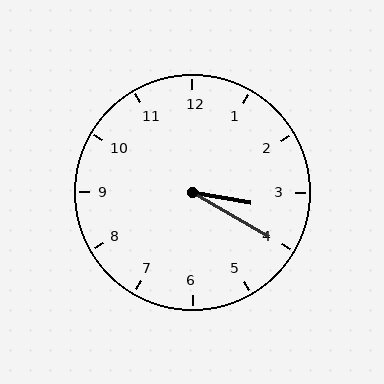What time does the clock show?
3:20.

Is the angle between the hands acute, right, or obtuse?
It is acute.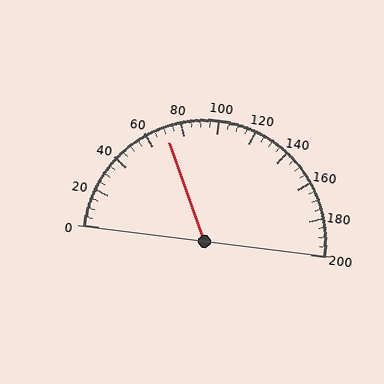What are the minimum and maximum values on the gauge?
The gauge ranges from 0 to 200.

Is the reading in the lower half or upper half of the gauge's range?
The reading is in the lower half of the range (0 to 200).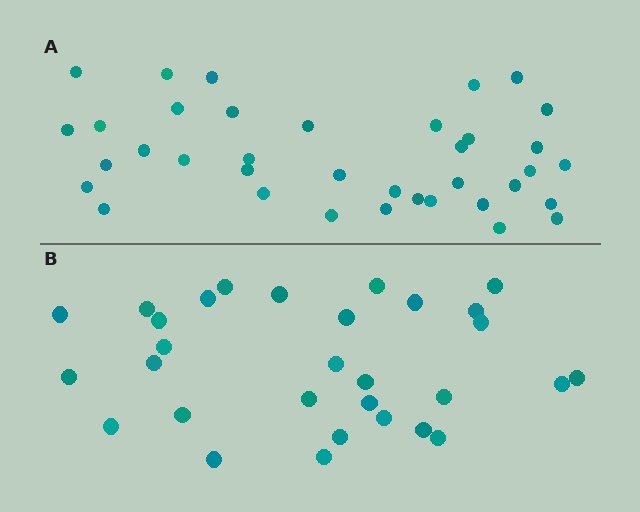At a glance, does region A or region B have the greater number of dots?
Region A (the top region) has more dots.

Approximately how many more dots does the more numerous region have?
Region A has roughly 8 or so more dots than region B.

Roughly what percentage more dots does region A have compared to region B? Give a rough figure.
About 25% more.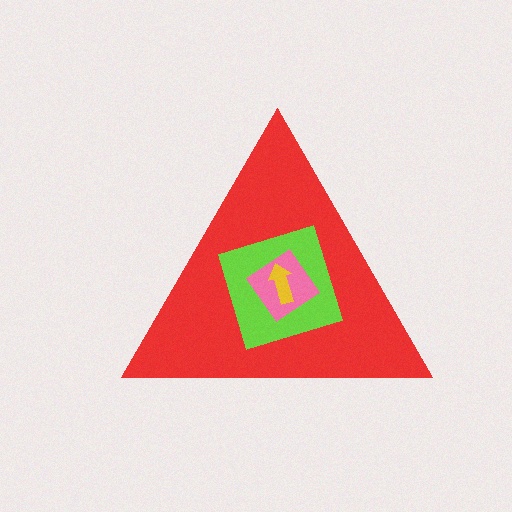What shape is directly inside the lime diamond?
The pink diamond.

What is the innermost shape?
The yellow arrow.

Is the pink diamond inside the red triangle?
Yes.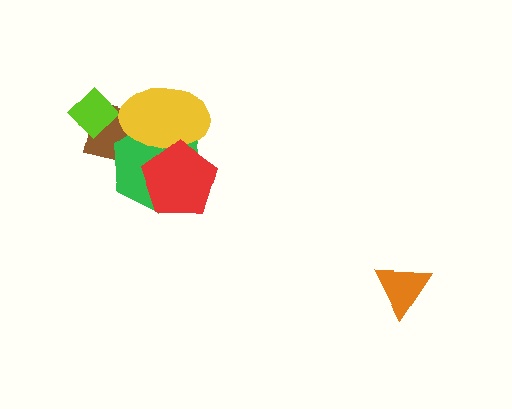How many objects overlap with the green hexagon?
3 objects overlap with the green hexagon.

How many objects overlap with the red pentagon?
2 objects overlap with the red pentagon.